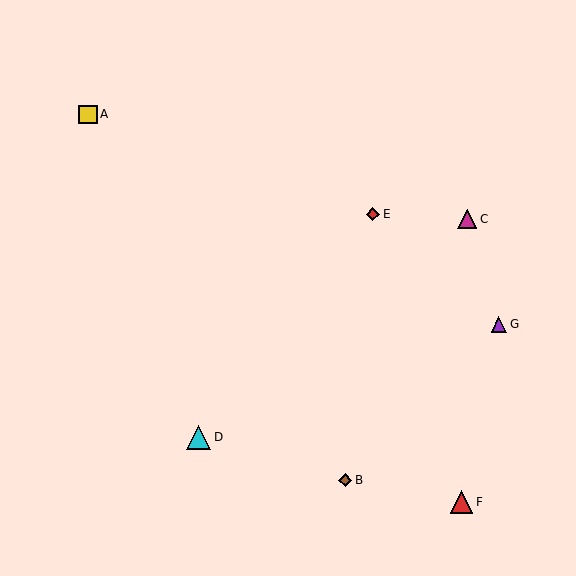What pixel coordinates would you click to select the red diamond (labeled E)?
Click at (373, 214) to select the red diamond E.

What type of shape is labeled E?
Shape E is a red diamond.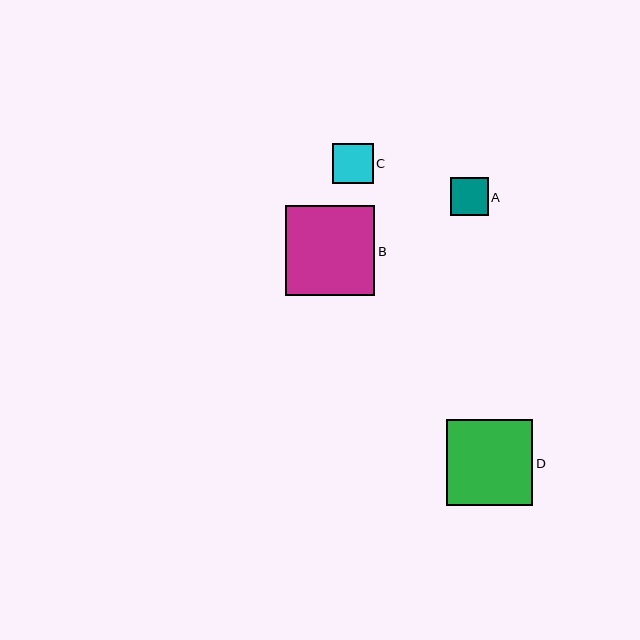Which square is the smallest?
Square A is the smallest with a size of approximately 37 pixels.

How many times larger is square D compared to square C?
Square D is approximately 2.1 times the size of square C.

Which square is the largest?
Square B is the largest with a size of approximately 90 pixels.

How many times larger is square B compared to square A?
Square B is approximately 2.4 times the size of square A.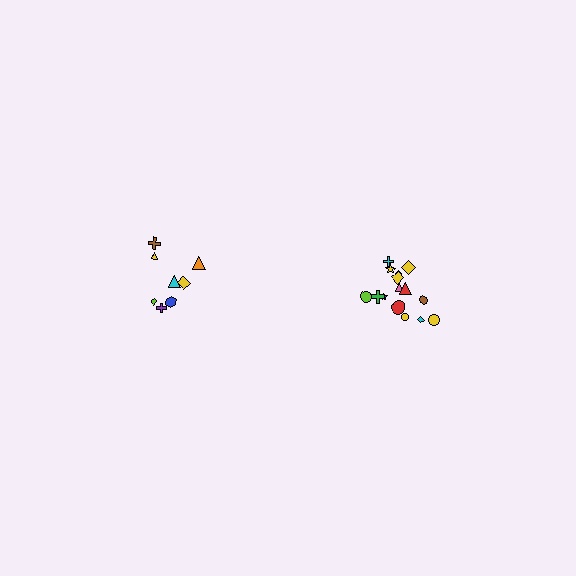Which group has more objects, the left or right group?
The right group.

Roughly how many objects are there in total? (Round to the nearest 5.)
Roughly 25 objects in total.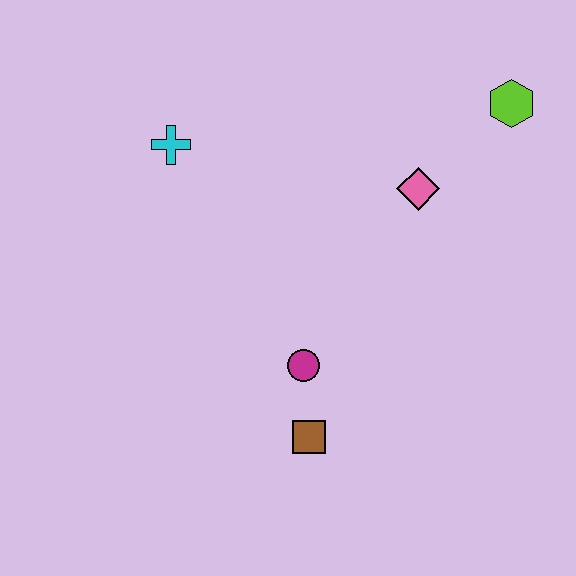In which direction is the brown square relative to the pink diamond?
The brown square is below the pink diamond.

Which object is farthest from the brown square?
The lime hexagon is farthest from the brown square.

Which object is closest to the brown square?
The magenta circle is closest to the brown square.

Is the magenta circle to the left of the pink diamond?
Yes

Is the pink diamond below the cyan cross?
Yes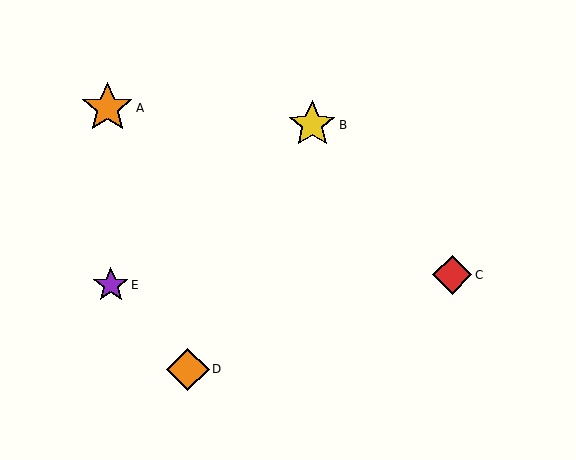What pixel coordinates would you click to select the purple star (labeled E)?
Click at (111, 285) to select the purple star E.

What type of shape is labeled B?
Shape B is a yellow star.